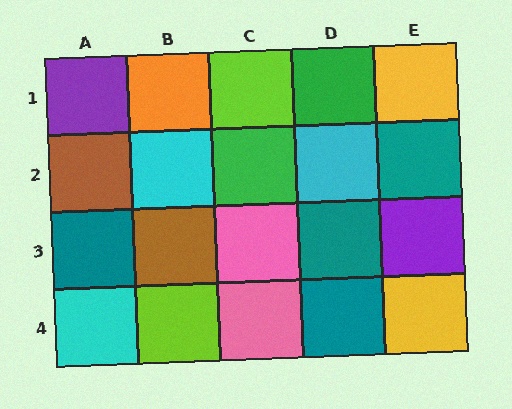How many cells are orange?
1 cell is orange.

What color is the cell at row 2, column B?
Cyan.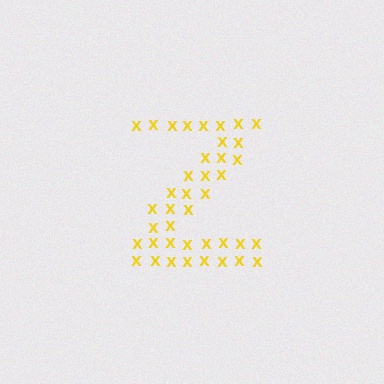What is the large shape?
The large shape is the letter Z.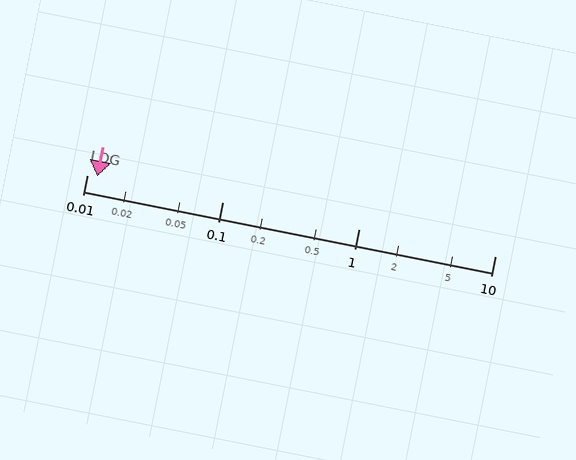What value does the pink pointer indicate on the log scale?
The pointer indicates approximately 0.012.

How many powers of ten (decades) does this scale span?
The scale spans 3 decades, from 0.01 to 10.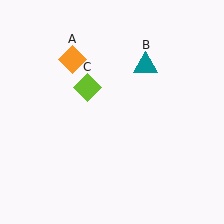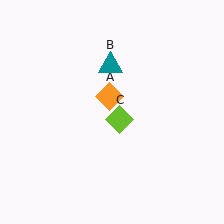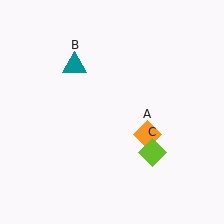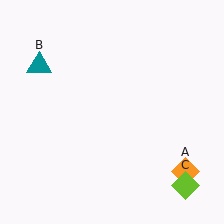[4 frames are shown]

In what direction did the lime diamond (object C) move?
The lime diamond (object C) moved down and to the right.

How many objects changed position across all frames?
3 objects changed position: orange diamond (object A), teal triangle (object B), lime diamond (object C).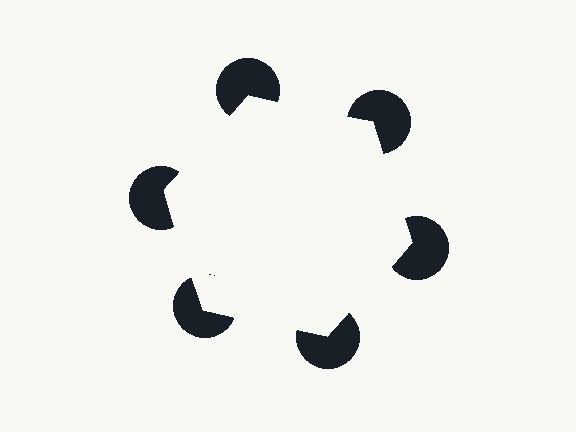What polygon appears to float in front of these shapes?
An illusory hexagon — its edges are inferred from the aligned wedge cuts in the pac-man discs, not physically drawn.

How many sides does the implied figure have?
6 sides.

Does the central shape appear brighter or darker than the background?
It typically appears slightly brighter than the background, even though no actual brightness change is drawn.